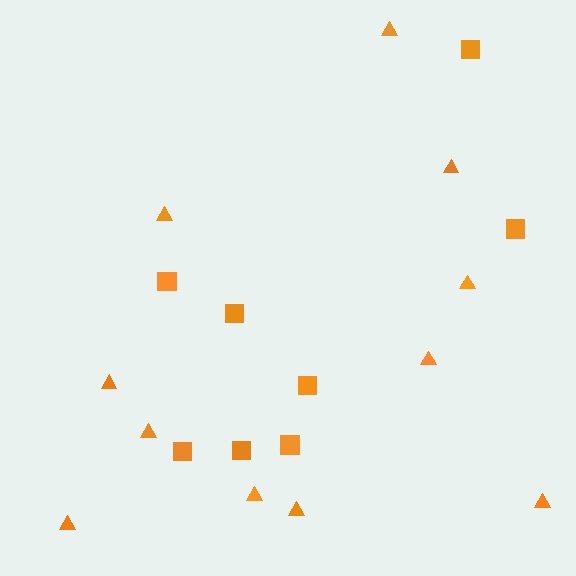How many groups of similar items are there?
There are 2 groups: one group of squares (8) and one group of triangles (11).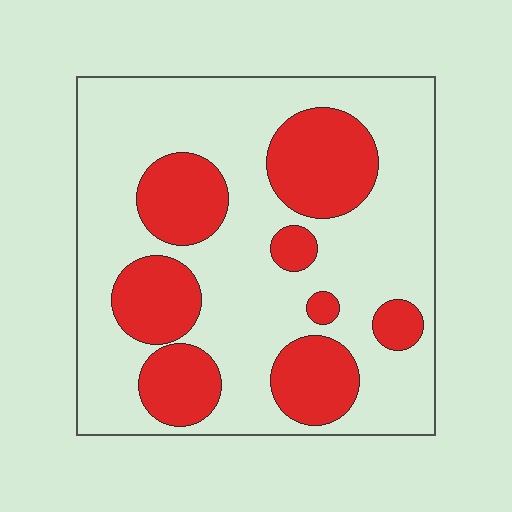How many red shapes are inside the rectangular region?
8.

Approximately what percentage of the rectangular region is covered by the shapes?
Approximately 30%.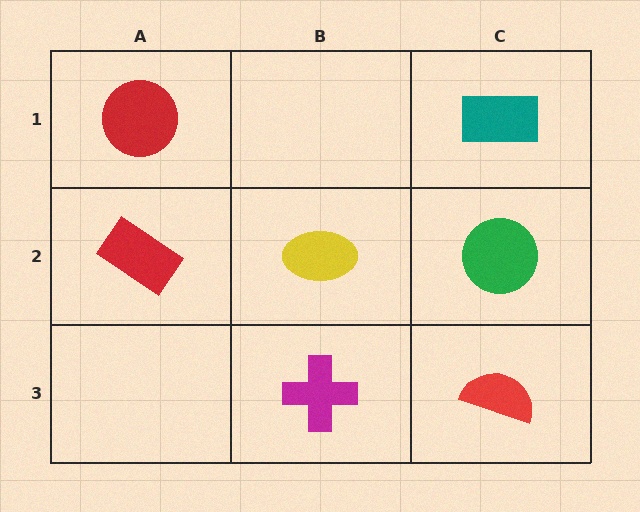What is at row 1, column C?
A teal rectangle.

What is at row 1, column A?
A red circle.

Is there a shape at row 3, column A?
No, that cell is empty.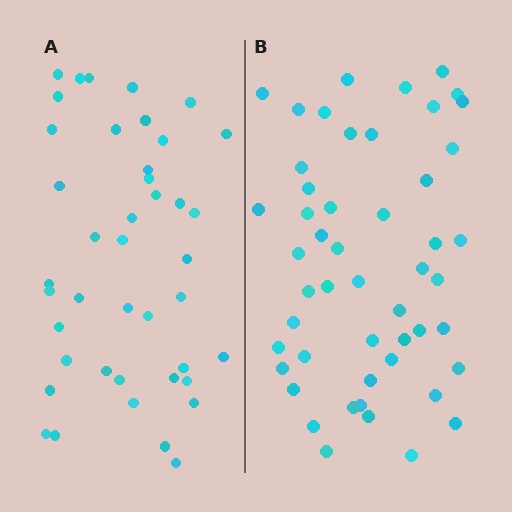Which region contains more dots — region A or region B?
Region B (the right region) has more dots.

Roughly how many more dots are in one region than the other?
Region B has roughly 8 or so more dots than region A.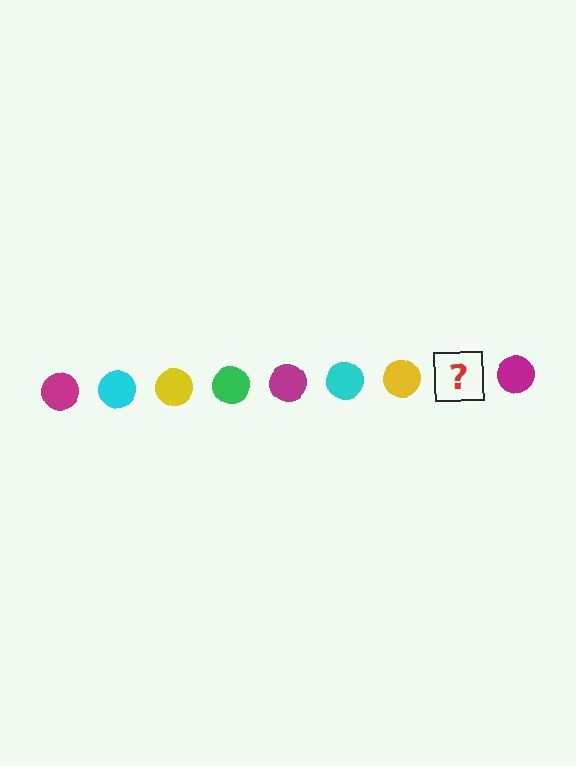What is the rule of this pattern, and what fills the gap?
The rule is that the pattern cycles through magenta, cyan, yellow, green circles. The gap should be filled with a green circle.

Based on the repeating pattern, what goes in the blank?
The blank should be a green circle.